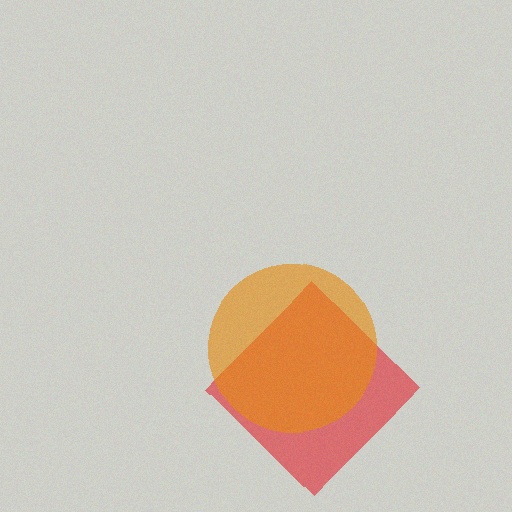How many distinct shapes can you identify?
There are 2 distinct shapes: a red diamond, an orange circle.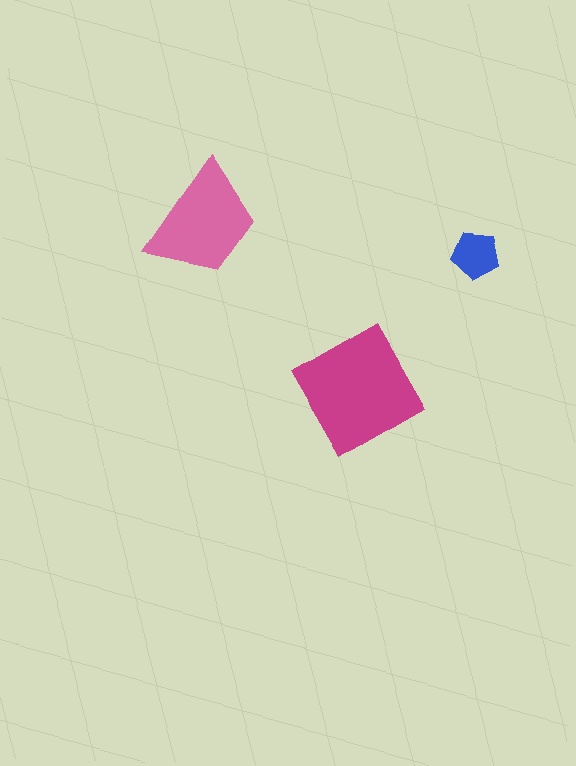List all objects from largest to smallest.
The magenta square, the pink trapezoid, the blue pentagon.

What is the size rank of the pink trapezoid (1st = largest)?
2nd.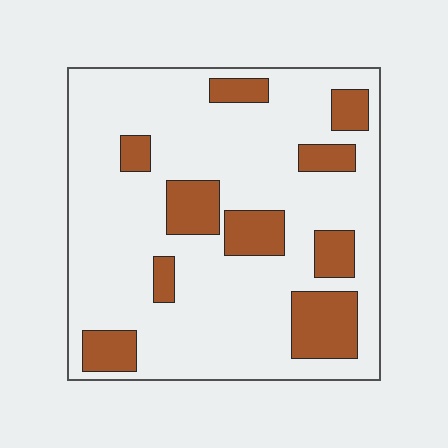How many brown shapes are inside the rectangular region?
10.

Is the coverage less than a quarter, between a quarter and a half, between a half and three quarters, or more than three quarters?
Less than a quarter.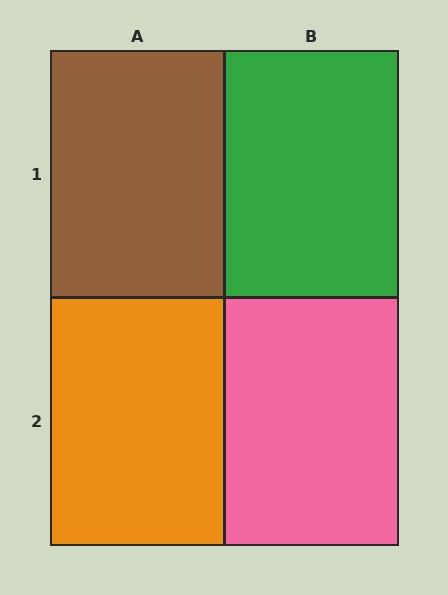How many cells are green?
1 cell is green.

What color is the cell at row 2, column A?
Orange.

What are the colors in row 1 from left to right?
Brown, green.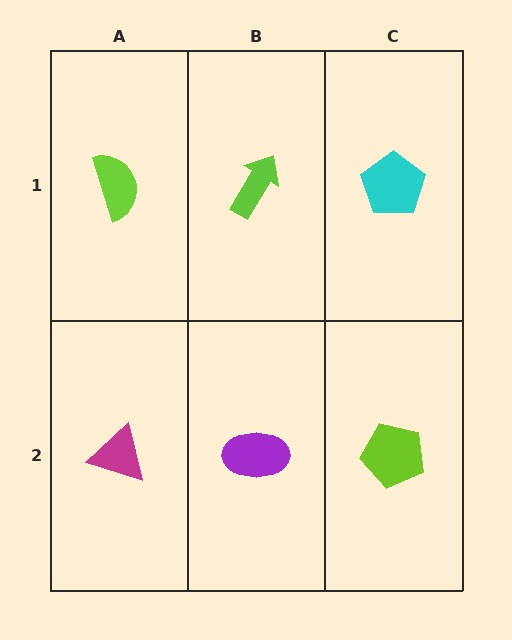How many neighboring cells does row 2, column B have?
3.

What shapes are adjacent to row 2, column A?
A lime semicircle (row 1, column A), a purple ellipse (row 2, column B).